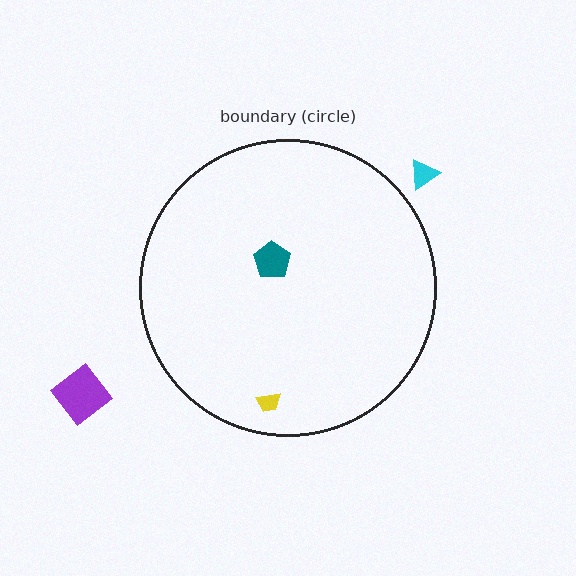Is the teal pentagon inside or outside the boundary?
Inside.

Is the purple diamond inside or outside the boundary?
Outside.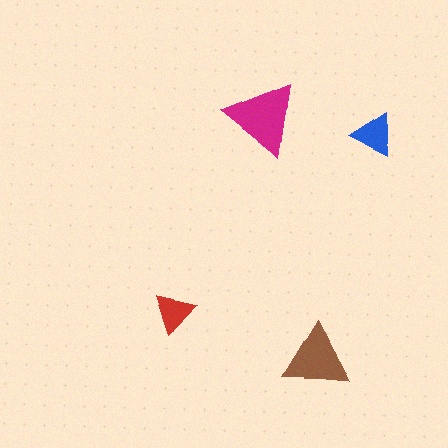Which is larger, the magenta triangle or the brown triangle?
The magenta one.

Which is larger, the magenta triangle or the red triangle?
The magenta one.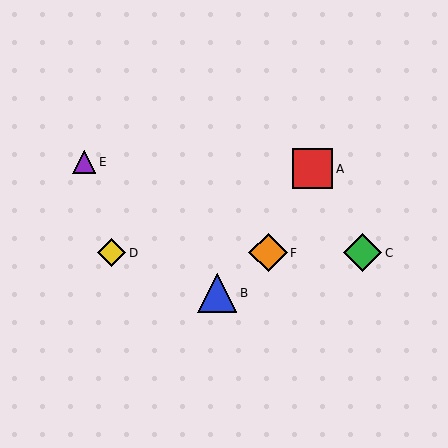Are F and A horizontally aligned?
No, F is at y≈253 and A is at y≈169.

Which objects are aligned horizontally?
Objects C, D, F are aligned horizontally.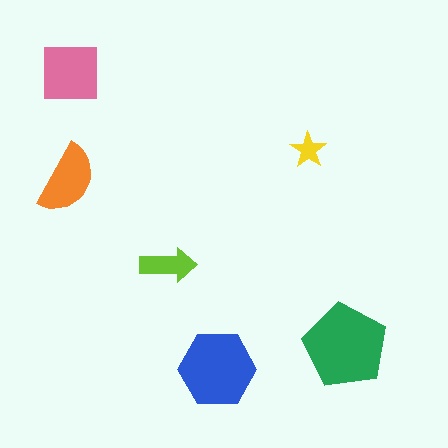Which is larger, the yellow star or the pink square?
The pink square.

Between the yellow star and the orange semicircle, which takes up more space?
The orange semicircle.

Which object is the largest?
The green pentagon.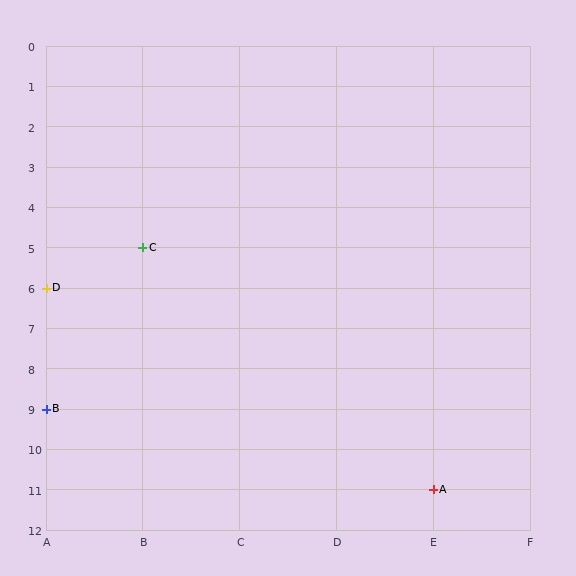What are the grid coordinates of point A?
Point A is at grid coordinates (E, 11).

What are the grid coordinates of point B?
Point B is at grid coordinates (A, 9).